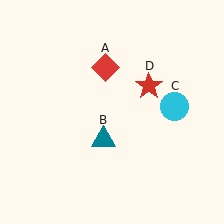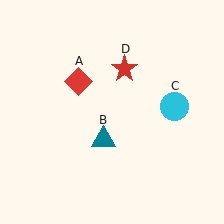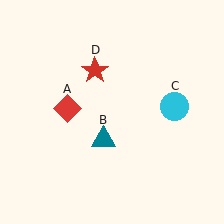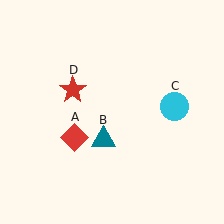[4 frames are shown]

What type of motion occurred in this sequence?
The red diamond (object A), red star (object D) rotated counterclockwise around the center of the scene.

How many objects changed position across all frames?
2 objects changed position: red diamond (object A), red star (object D).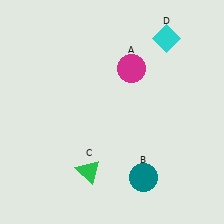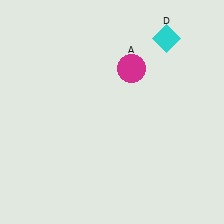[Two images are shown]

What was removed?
The teal circle (B), the green triangle (C) were removed in Image 2.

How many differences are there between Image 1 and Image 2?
There are 2 differences between the two images.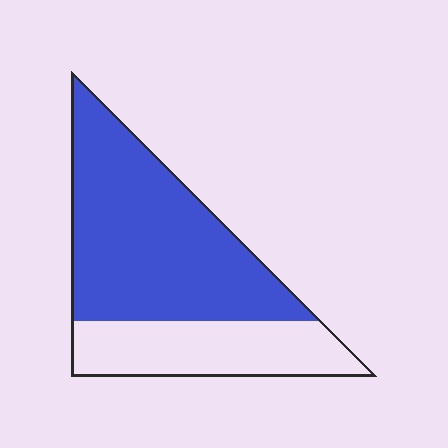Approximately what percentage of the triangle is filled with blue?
Approximately 65%.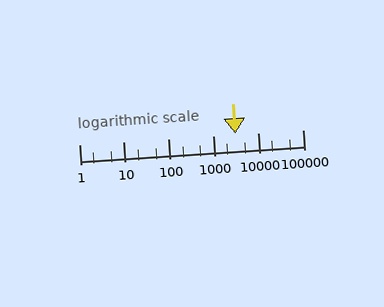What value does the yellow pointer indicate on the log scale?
The pointer indicates approximately 3100.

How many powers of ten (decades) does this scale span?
The scale spans 5 decades, from 1 to 100000.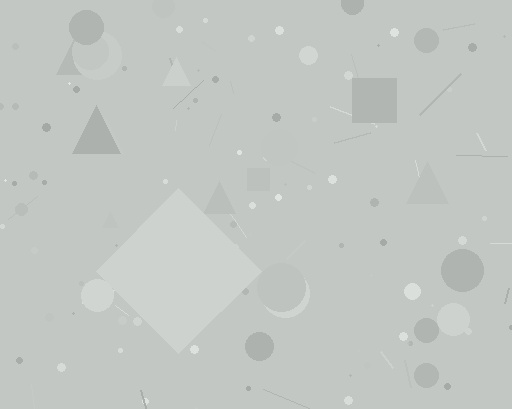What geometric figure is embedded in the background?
A diamond is embedded in the background.